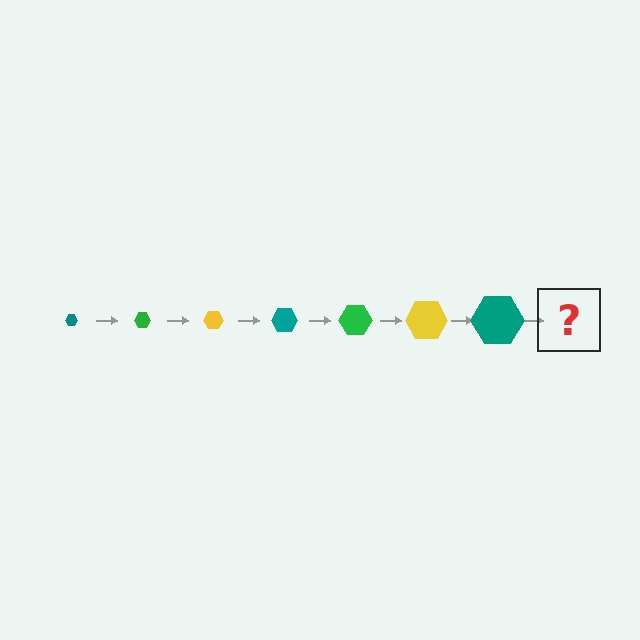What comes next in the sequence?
The next element should be a green hexagon, larger than the previous one.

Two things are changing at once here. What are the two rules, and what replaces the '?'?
The two rules are that the hexagon grows larger each step and the color cycles through teal, green, and yellow. The '?' should be a green hexagon, larger than the previous one.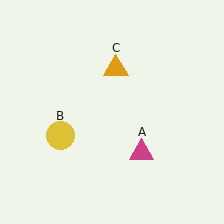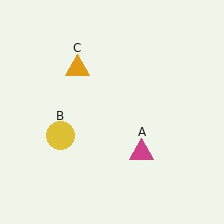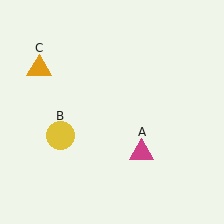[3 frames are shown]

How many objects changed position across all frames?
1 object changed position: orange triangle (object C).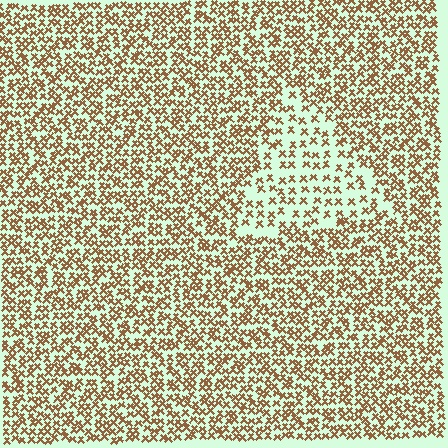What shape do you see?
I see a triangle.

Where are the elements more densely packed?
The elements are more densely packed outside the triangle boundary.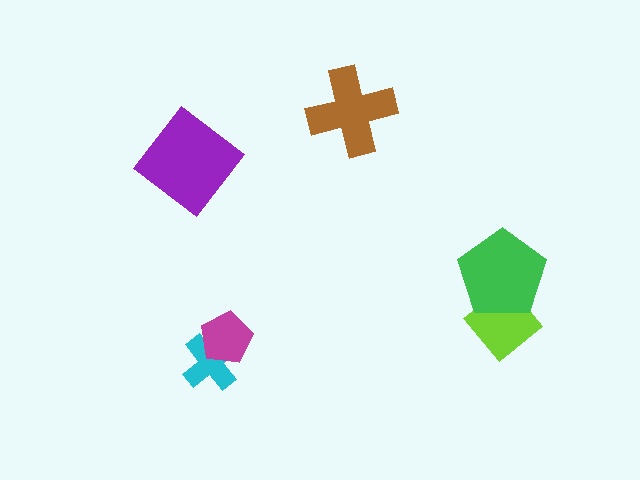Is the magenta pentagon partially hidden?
No, no other shape covers it.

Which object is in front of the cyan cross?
The magenta pentagon is in front of the cyan cross.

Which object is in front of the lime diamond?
The green pentagon is in front of the lime diamond.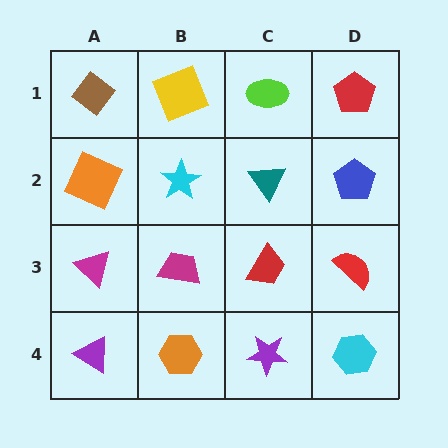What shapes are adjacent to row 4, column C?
A red trapezoid (row 3, column C), an orange hexagon (row 4, column B), a cyan hexagon (row 4, column D).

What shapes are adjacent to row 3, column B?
A cyan star (row 2, column B), an orange hexagon (row 4, column B), a magenta triangle (row 3, column A), a red trapezoid (row 3, column C).